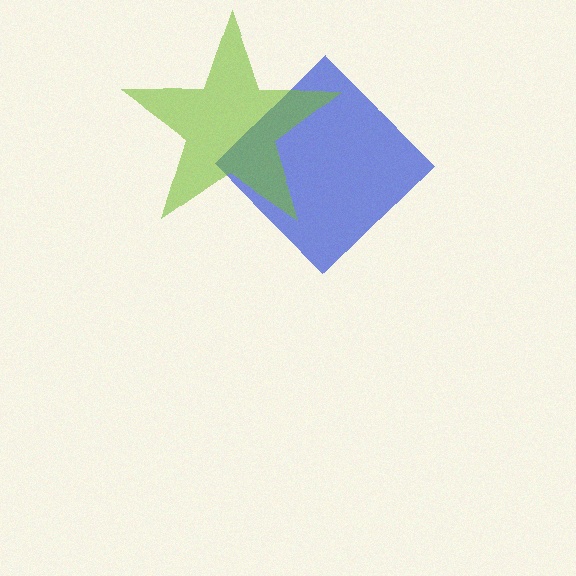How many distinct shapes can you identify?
There are 2 distinct shapes: a blue diamond, a lime star.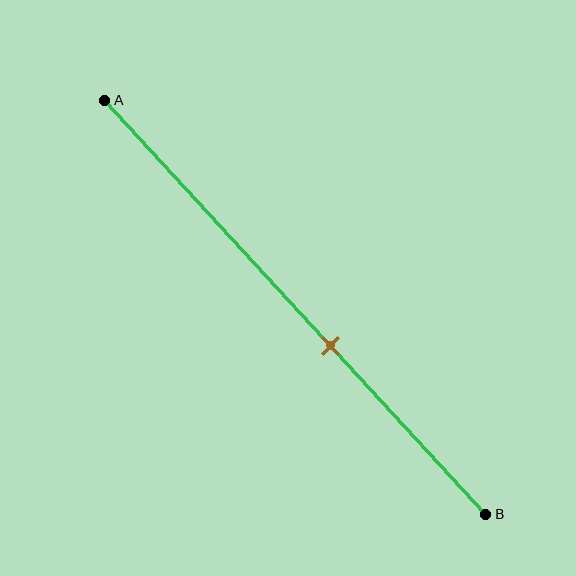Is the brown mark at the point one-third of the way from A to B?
No, the mark is at about 60% from A, not at the 33% one-third point.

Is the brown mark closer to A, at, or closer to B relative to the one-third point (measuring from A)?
The brown mark is closer to point B than the one-third point of segment AB.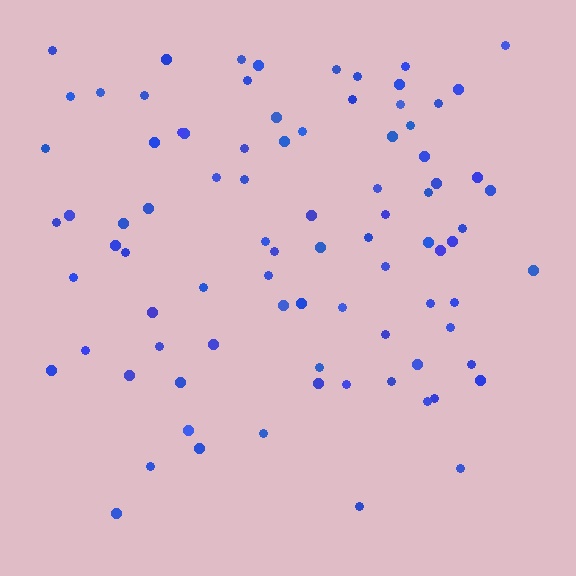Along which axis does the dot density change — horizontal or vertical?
Vertical.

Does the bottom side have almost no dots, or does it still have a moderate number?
Still a moderate number, just noticeably fewer than the top.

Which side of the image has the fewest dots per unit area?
The bottom.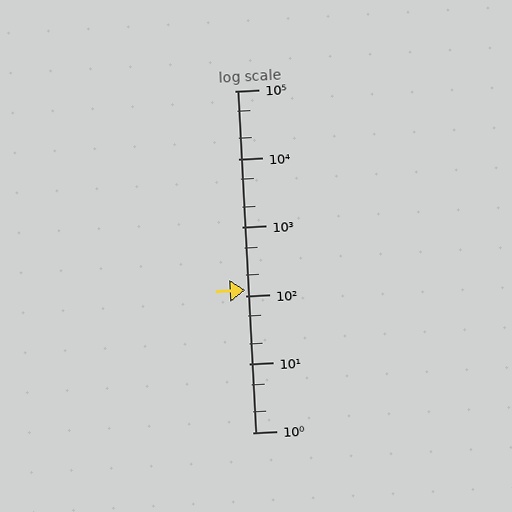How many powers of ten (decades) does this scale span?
The scale spans 5 decades, from 1 to 100000.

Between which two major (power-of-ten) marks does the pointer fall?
The pointer is between 100 and 1000.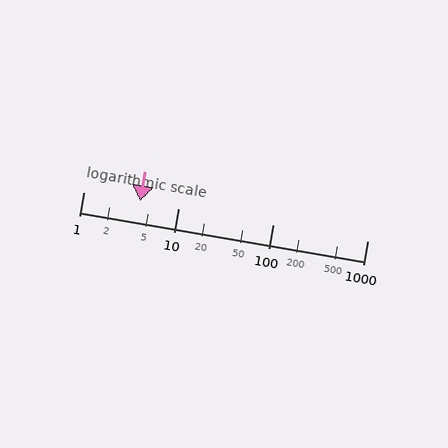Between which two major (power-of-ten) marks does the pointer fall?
The pointer is between 1 and 10.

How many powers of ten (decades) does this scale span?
The scale spans 3 decades, from 1 to 1000.